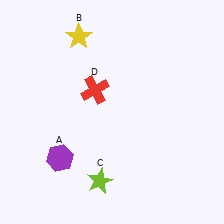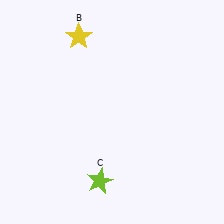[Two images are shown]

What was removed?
The red cross (D), the purple hexagon (A) were removed in Image 2.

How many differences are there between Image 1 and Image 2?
There are 2 differences between the two images.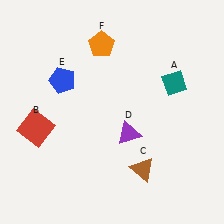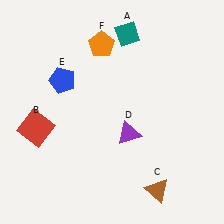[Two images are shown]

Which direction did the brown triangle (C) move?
The brown triangle (C) moved down.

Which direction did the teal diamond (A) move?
The teal diamond (A) moved up.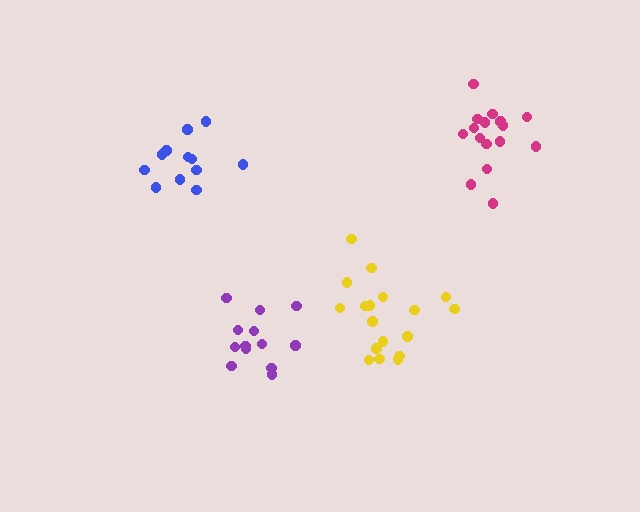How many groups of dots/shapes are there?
There are 4 groups.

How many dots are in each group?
Group 1: 18 dots, Group 2: 13 dots, Group 3: 16 dots, Group 4: 12 dots (59 total).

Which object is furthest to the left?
The blue cluster is leftmost.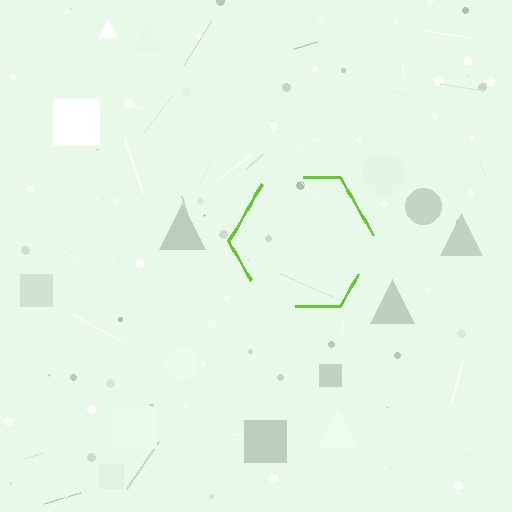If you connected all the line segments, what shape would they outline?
They would outline a hexagon.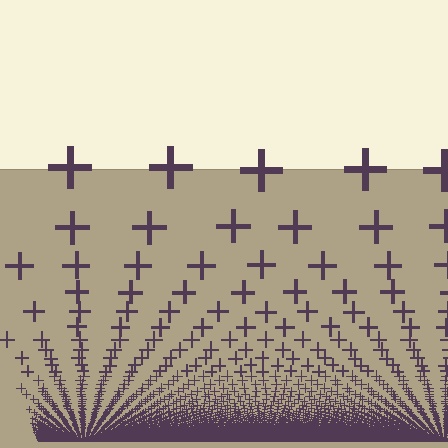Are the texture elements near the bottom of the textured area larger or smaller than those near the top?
Smaller. The gradient is inverted — elements near the bottom are smaller and denser.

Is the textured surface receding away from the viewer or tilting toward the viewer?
The surface appears to tilt toward the viewer. Texture elements get larger and sparser toward the top.